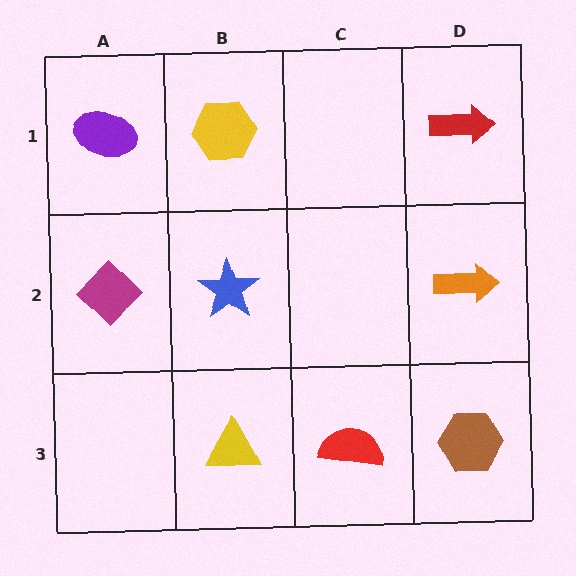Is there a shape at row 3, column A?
No, that cell is empty.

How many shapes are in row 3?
3 shapes.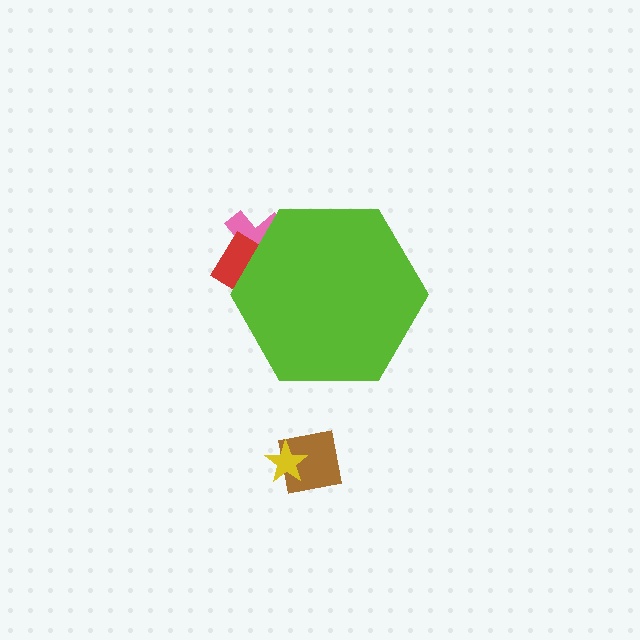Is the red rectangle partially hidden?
Yes, the red rectangle is partially hidden behind the lime hexagon.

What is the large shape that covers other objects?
A lime hexagon.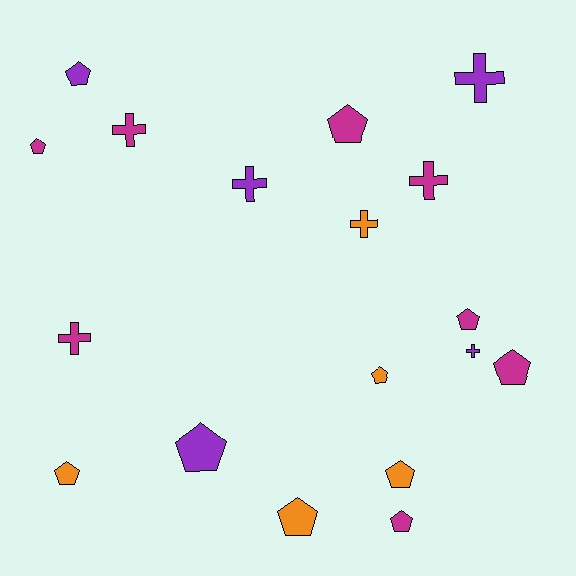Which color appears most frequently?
Magenta, with 8 objects.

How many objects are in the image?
There are 18 objects.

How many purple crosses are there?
There are 3 purple crosses.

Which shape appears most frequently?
Pentagon, with 11 objects.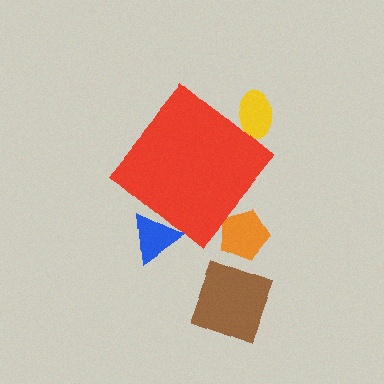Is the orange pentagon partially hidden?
Yes, the orange pentagon is partially hidden behind the red diamond.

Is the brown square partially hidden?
No, the brown square is fully visible.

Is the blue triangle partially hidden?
Yes, the blue triangle is partially hidden behind the red diamond.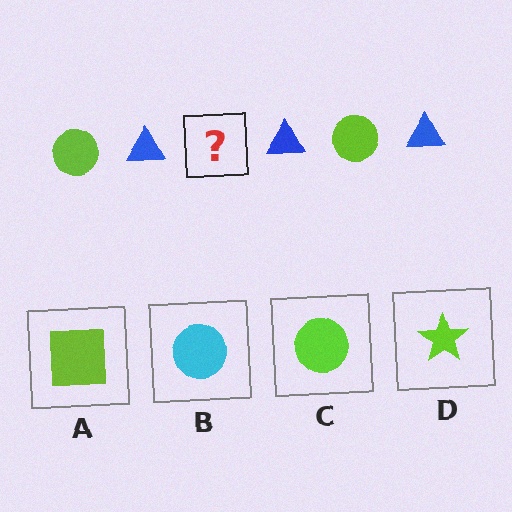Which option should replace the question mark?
Option C.